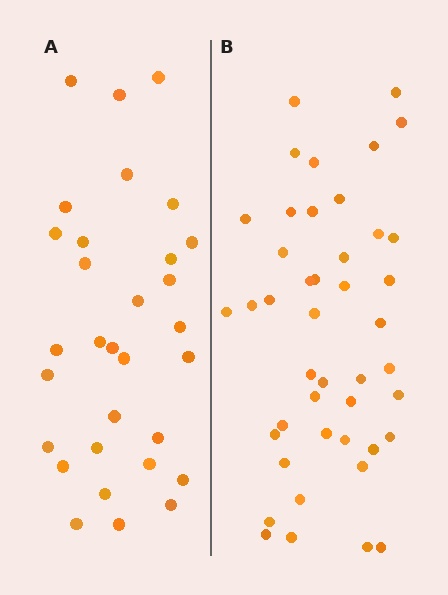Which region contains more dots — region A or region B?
Region B (the right region) has more dots.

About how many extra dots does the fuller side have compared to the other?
Region B has approximately 15 more dots than region A.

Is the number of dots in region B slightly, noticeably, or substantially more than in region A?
Region B has noticeably more, but not dramatically so. The ratio is roughly 1.4 to 1.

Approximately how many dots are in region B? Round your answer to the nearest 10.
About 40 dots. (The exact count is 44, which rounds to 40.)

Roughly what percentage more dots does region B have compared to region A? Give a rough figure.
About 40% more.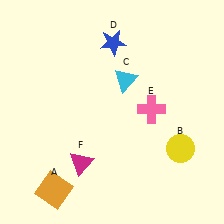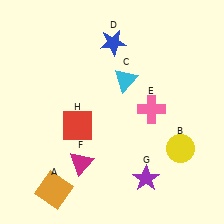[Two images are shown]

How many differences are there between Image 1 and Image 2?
There are 2 differences between the two images.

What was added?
A purple star (G), a red square (H) were added in Image 2.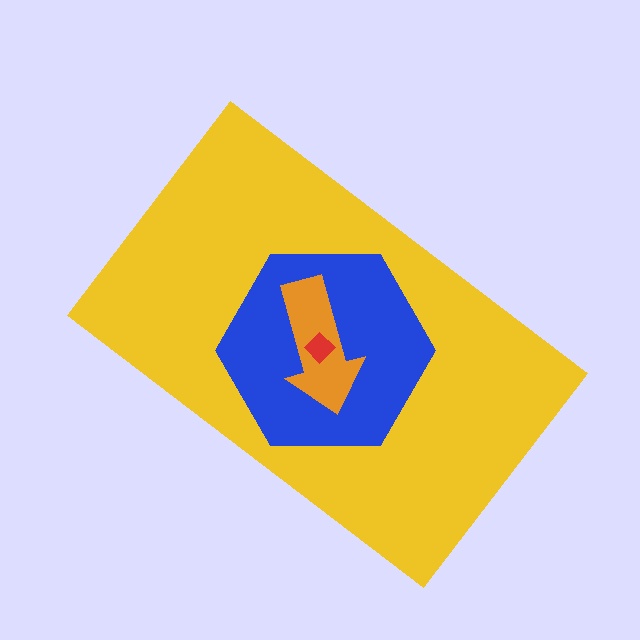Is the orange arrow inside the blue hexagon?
Yes.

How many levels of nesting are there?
4.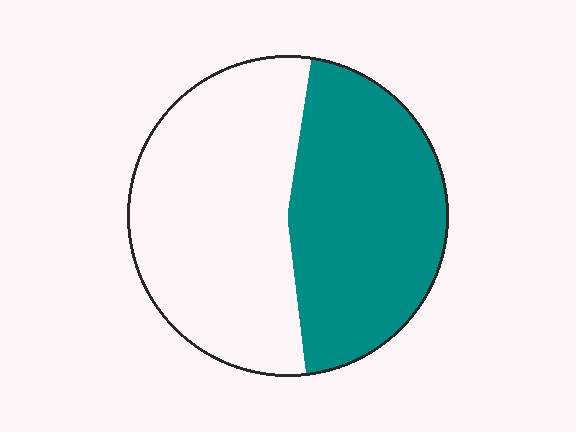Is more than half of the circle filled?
No.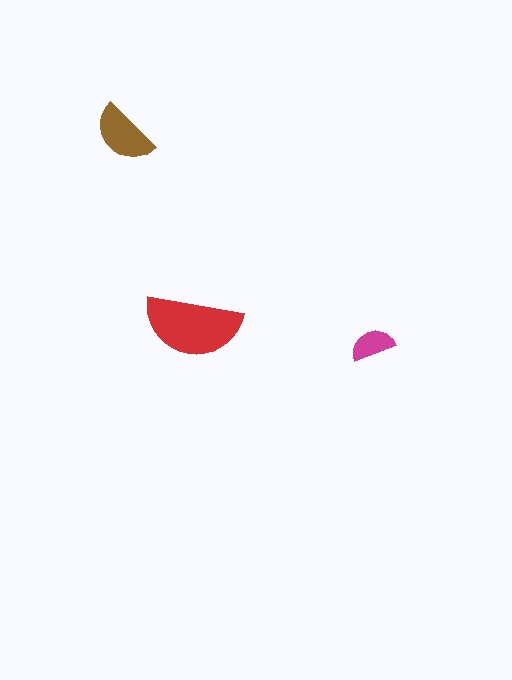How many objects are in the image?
There are 3 objects in the image.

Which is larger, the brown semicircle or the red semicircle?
The red one.